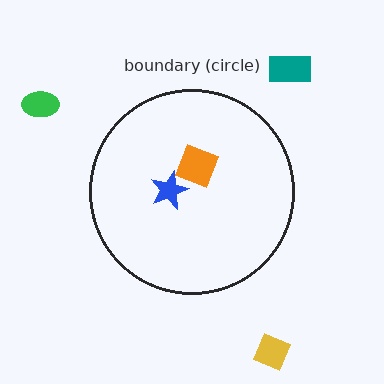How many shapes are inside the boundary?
2 inside, 3 outside.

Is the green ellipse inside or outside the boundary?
Outside.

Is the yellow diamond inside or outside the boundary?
Outside.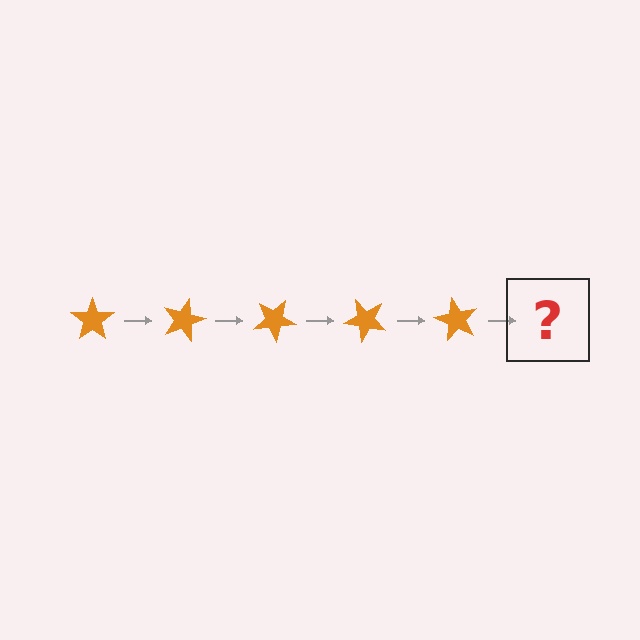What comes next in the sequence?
The next element should be an orange star rotated 75 degrees.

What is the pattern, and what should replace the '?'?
The pattern is that the star rotates 15 degrees each step. The '?' should be an orange star rotated 75 degrees.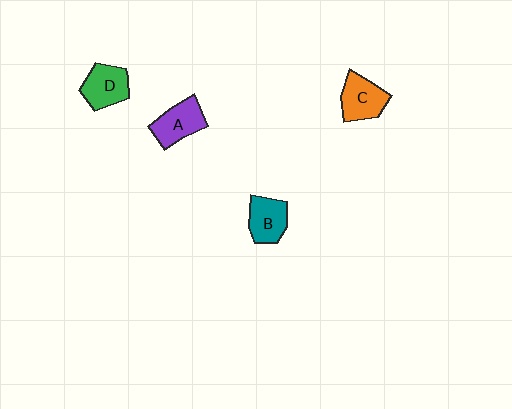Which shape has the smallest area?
Shape B (teal).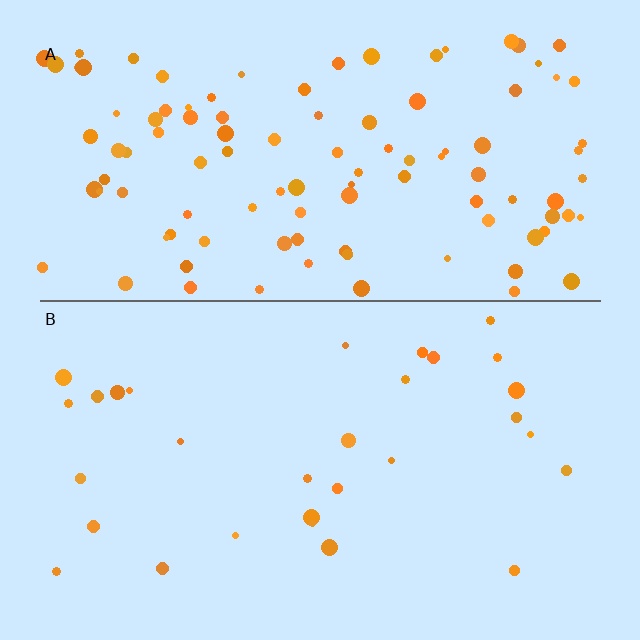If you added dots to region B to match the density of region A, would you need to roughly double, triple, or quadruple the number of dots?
Approximately quadruple.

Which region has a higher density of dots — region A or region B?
A (the top).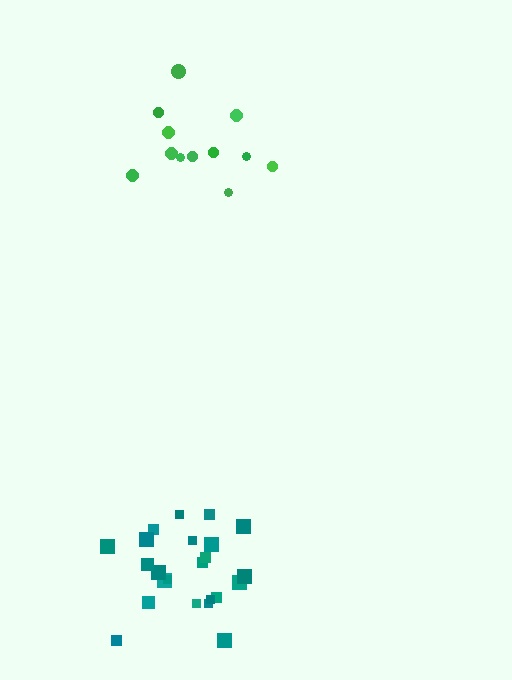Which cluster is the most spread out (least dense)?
Green.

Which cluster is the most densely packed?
Teal.